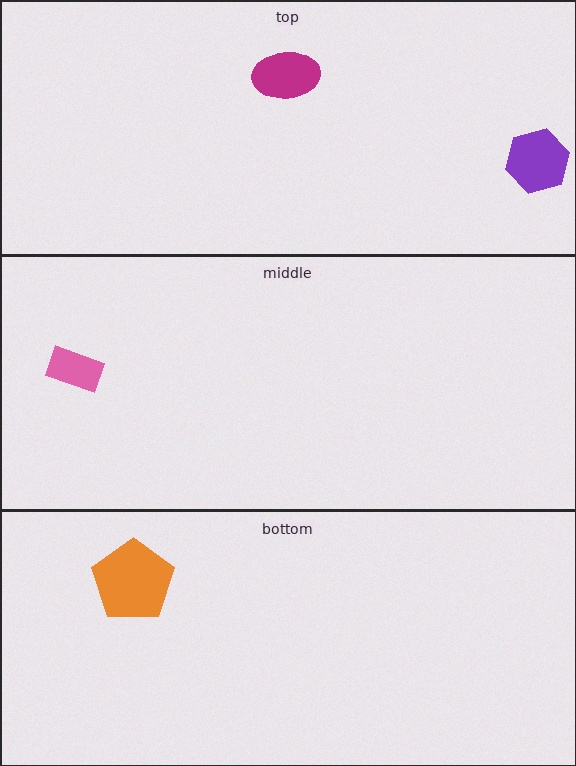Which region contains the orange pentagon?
The bottom region.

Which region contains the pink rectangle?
The middle region.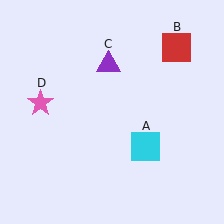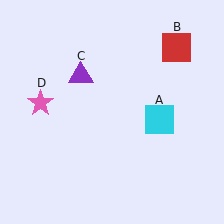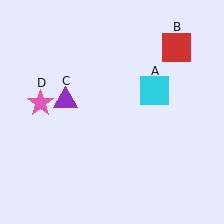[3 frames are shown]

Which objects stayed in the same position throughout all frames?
Red square (object B) and pink star (object D) remained stationary.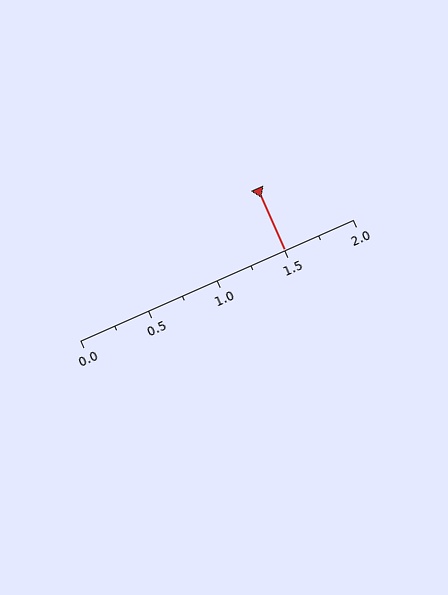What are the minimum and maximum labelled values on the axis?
The axis runs from 0.0 to 2.0.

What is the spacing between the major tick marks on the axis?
The major ticks are spaced 0.5 apart.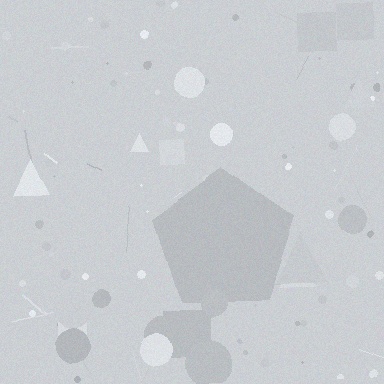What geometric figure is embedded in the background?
A pentagon is embedded in the background.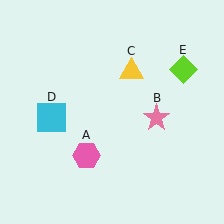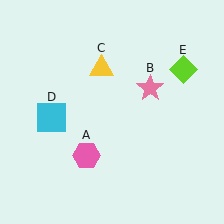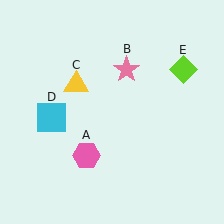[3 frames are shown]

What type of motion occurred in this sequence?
The pink star (object B), yellow triangle (object C) rotated counterclockwise around the center of the scene.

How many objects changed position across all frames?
2 objects changed position: pink star (object B), yellow triangle (object C).